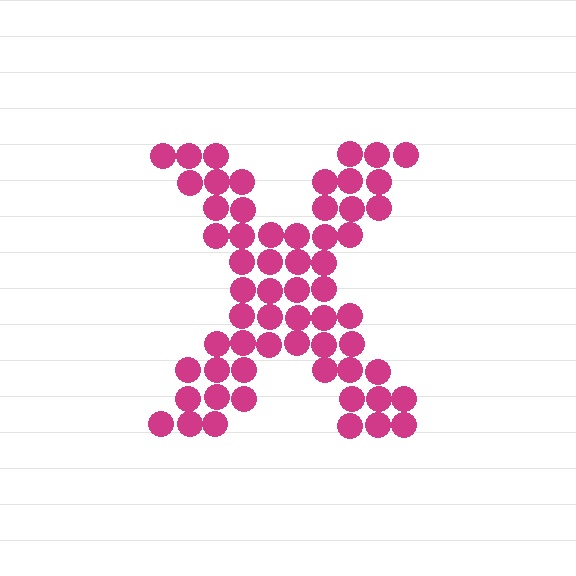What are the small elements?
The small elements are circles.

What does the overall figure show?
The overall figure shows the letter X.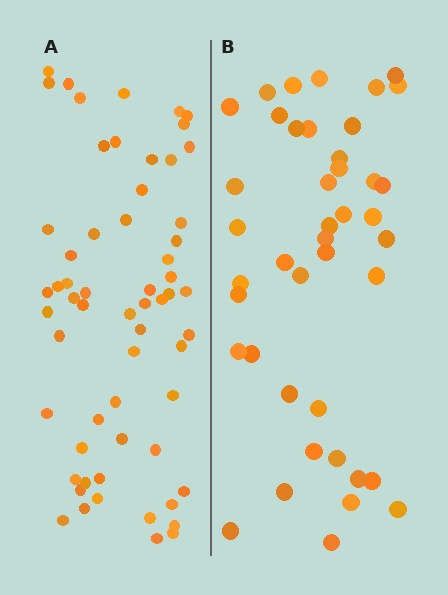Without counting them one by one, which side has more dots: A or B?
Region A (the left region) has more dots.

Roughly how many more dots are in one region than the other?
Region A has approximately 20 more dots than region B.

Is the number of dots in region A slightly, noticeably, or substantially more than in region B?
Region A has noticeably more, but not dramatically so. The ratio is roughly 1.4 to 1.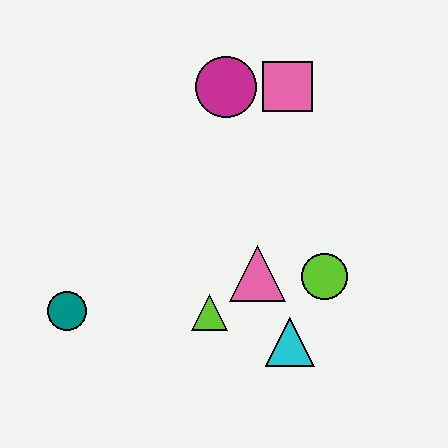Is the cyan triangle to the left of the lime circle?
Yes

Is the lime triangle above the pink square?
No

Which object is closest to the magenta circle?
The pink square is closest to the magenta circle.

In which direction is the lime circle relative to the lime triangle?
The lime circle is to the right of the lime triangle.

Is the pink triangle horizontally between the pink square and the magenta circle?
Yes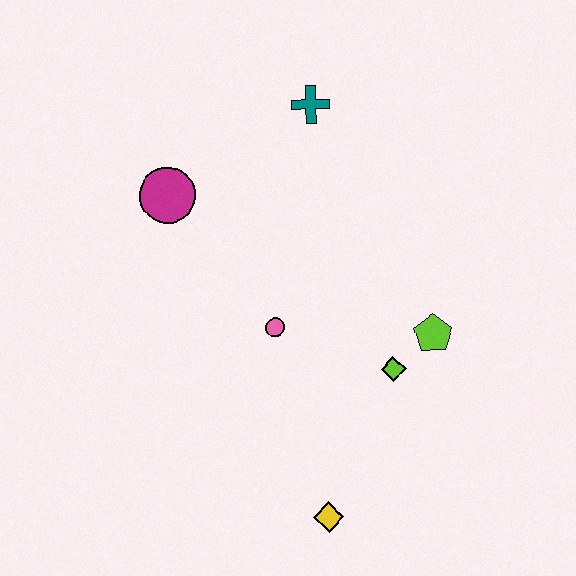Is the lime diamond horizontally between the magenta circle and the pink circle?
No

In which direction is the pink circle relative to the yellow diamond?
The pink circle is above the yellow diamond.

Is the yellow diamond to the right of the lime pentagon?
No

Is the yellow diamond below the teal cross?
Yes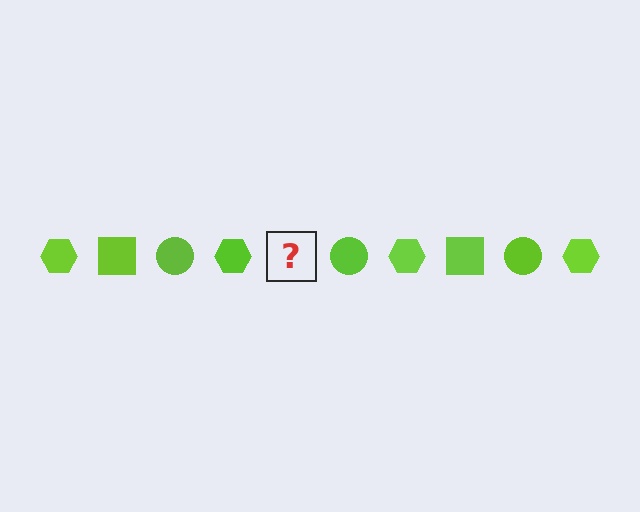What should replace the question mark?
The question mark should be replaced with a lime square.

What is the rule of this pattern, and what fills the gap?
The rule is that the pattern cycles through hexagon, square, circle shapes in lime. The gap should be filled with a lime square.